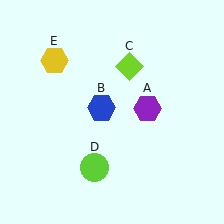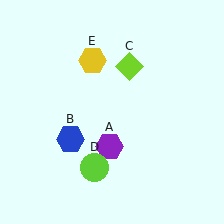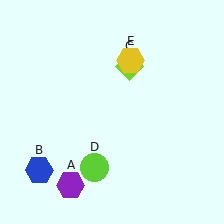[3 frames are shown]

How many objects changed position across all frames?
3 objects changed position: purple hexagon (object A), blue hexagon (object B), yellow hexagon (object E).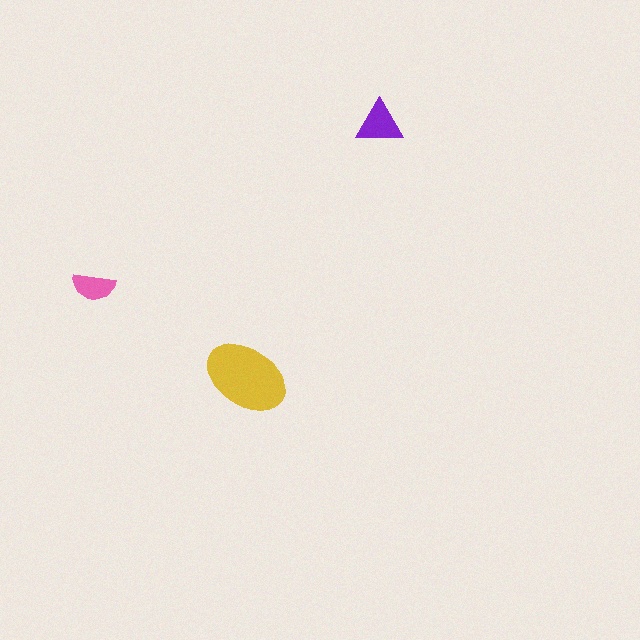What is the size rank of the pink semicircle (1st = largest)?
3rd.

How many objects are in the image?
There are 3 objects in the image.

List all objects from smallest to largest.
The pink semicircle, the purple triangle, the yellow ellipse.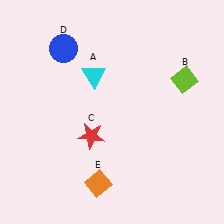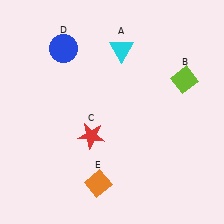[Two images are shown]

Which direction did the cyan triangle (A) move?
The cyan triangle (A) moved right.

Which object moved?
The cyan triangle (A) moved right.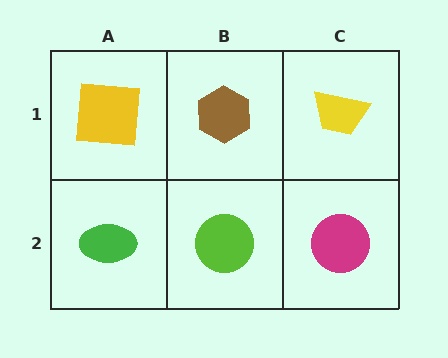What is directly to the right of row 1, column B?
A yellow trapezoid.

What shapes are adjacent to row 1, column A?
A green ellipse (row 2, column A), a brown hexagon (row 1, column B).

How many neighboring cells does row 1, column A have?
2.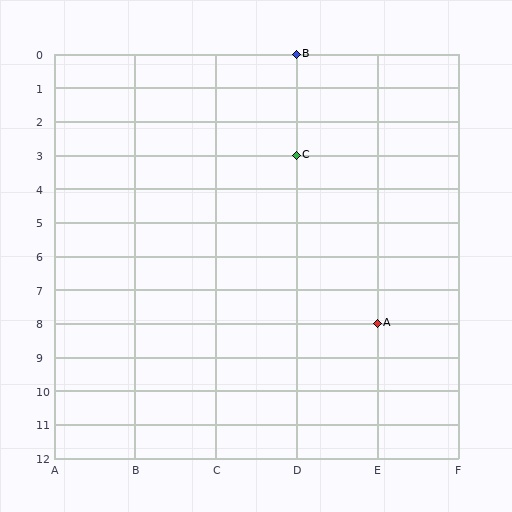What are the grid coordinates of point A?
Point A is at grid coordinates (E, 8).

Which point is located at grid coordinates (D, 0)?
Point B is at (D, 0).